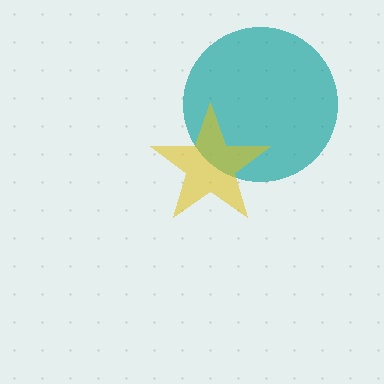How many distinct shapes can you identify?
There are 2 distinct shapes: a teal circle, a yellow star.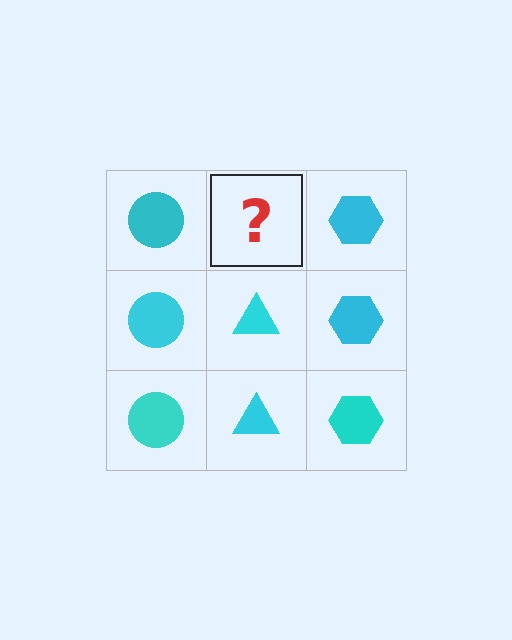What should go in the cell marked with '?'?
The missing cell should contain a cyan triangle.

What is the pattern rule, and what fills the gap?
The rule is that each column has a consistent shape. The gap should be filled with a cyan triangle.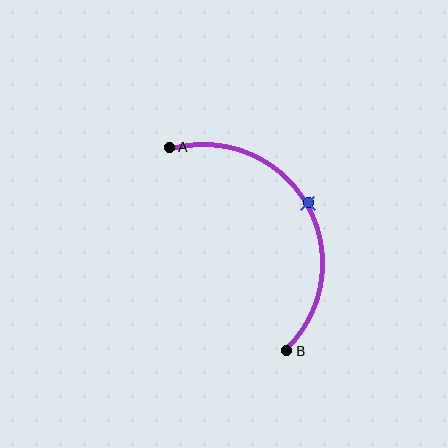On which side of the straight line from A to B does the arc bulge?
The arc bulges to the right of the straight line connecting A and B.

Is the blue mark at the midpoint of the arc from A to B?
Yes. The blue mark lies on the arc at equal arc-length from both A and B — it is the arc midpoint.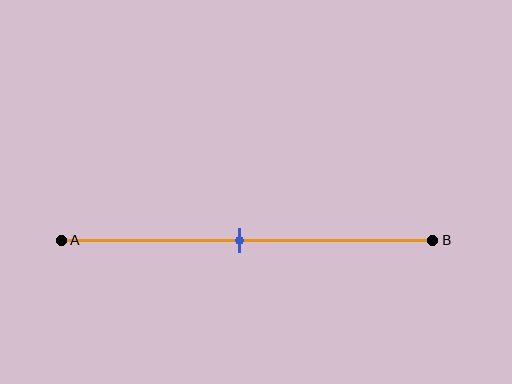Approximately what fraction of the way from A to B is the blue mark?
The blue mark is approximately 50% of the way from A to B.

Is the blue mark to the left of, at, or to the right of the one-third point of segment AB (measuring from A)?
The blue mark is to the right of the one-third point of segment AB.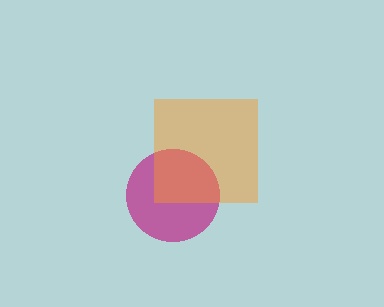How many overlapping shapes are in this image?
There are 2 overlapping shapes in the image.